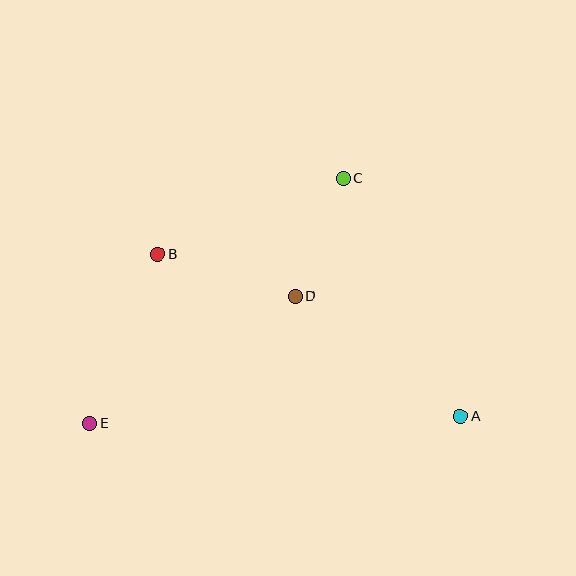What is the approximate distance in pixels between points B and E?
The distance between B and E is approximately 182 pixels.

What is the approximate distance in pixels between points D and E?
The distance between D and E is approximately 242 pixels.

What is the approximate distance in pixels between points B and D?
The distance between B and D is approximately 144 pixels.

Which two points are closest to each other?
Points C and D are closest to each other.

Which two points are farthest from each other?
Points A and E are farthest from each other.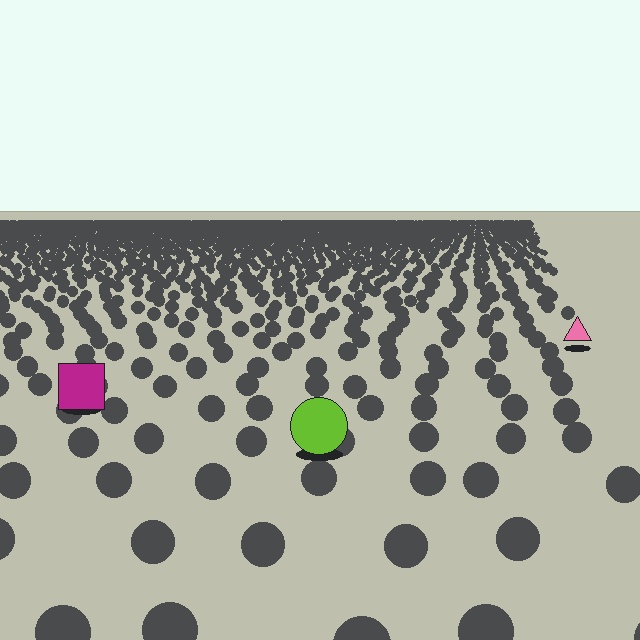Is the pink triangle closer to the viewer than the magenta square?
No. The magenta square is closer — you can tell from the texture gradient: the ground texture is coarser near it.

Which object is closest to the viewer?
The lime circle is closest. The texture marks near it are larger and more spread out.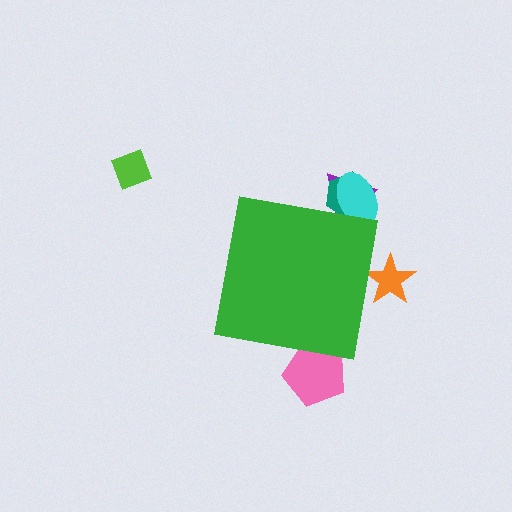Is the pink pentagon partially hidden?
Yes, the pink pentagon is partially hidden behind the green square.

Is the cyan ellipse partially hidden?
Yes, the cyan ellipse is partially hidden behind the green square.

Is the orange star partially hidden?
Yes, the orange star is partially hidden behind the green square.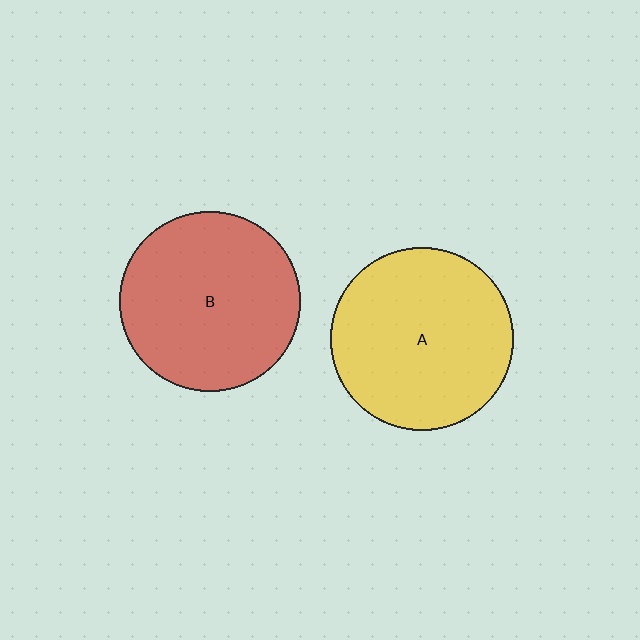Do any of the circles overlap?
No, none of the circles overlap.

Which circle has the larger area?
Circle A (yellow).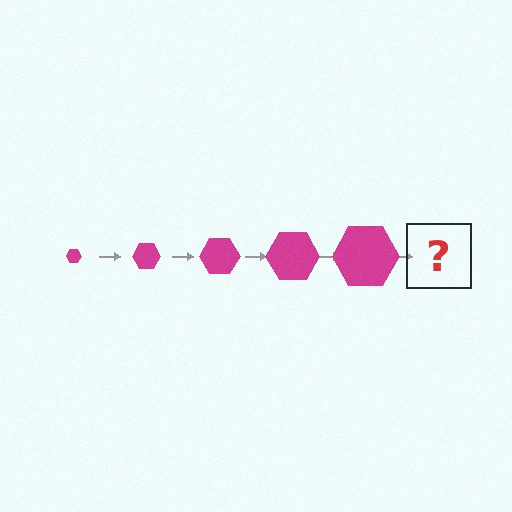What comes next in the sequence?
The next element should be a magenta hexagon, larger than the previous one.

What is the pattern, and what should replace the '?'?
The pattern is that the hexagon gets progressively larger each step. The '?' should be a magenta hexagon, larger than the previous one.